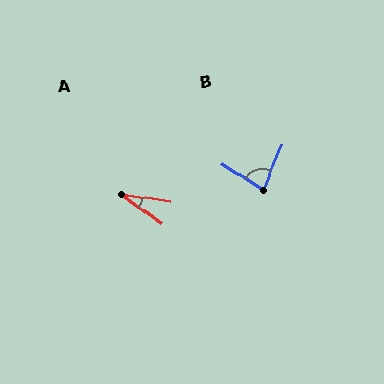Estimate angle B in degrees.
Approximately 80 degrees.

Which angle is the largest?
B, at approximately 80 degrees.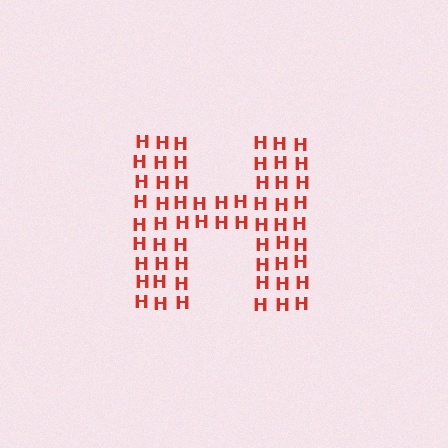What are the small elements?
The small elements are letter H's.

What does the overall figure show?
The overall figure shows the letter H.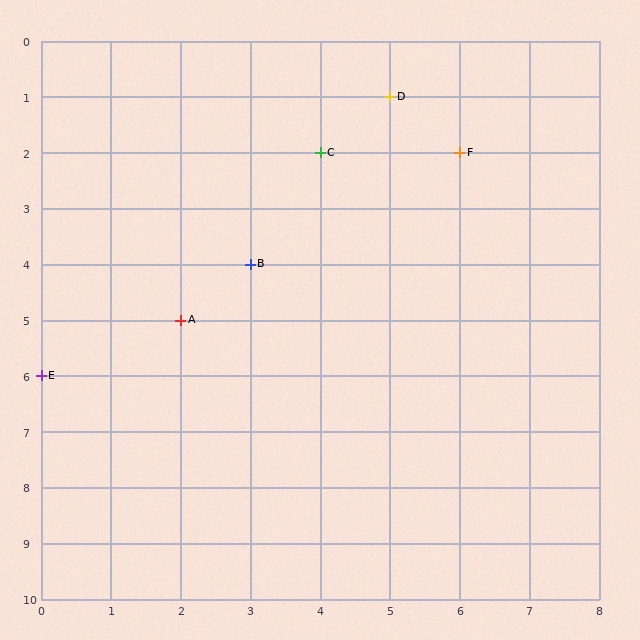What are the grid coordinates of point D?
Point D is at grid coordinates (5, 1).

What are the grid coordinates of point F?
Point F is at grid coordinates (6, 2).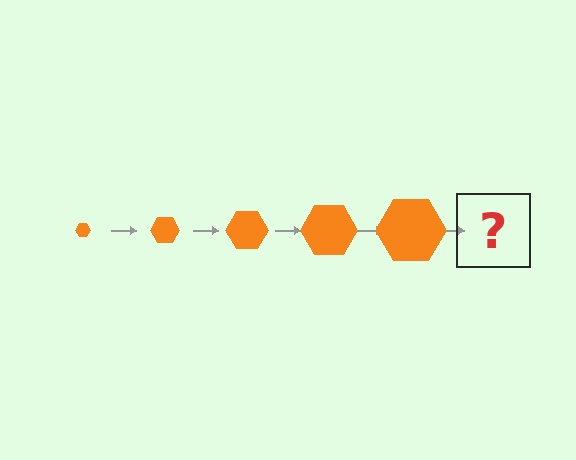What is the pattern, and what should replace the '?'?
The pattern is that the hexagon gets progressively larger each step. The '?' should be an orange hexagon, larger than the previous one.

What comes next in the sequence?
The next element should be an orange hexagon, larger than the previous one.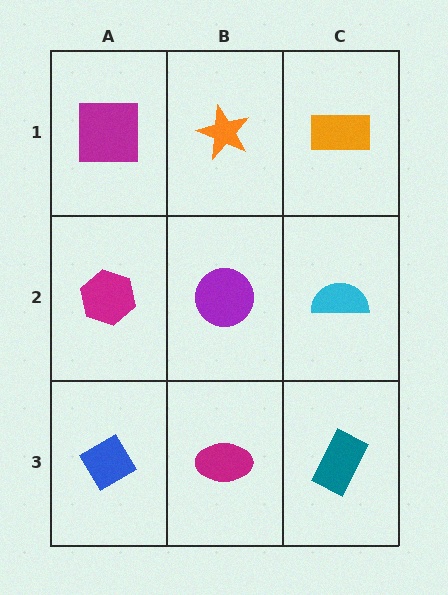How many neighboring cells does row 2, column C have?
3.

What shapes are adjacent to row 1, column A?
A magenta hexagon (row 2, column A), an orange star (row 1, column B).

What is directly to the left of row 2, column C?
A purple circle.